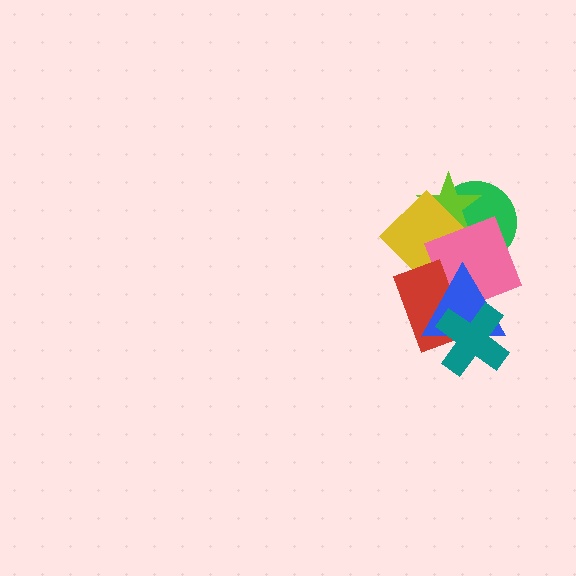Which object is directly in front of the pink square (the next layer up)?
The red rectangle is directly in front of the pink square.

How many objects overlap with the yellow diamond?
5 objects overlap with the yellow diamond.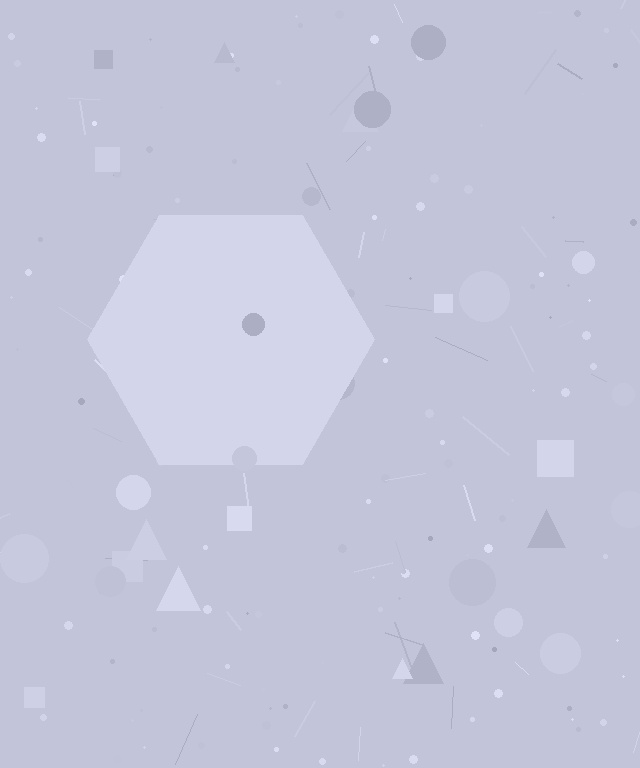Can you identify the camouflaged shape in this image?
The camouflaged shape is a hexagon.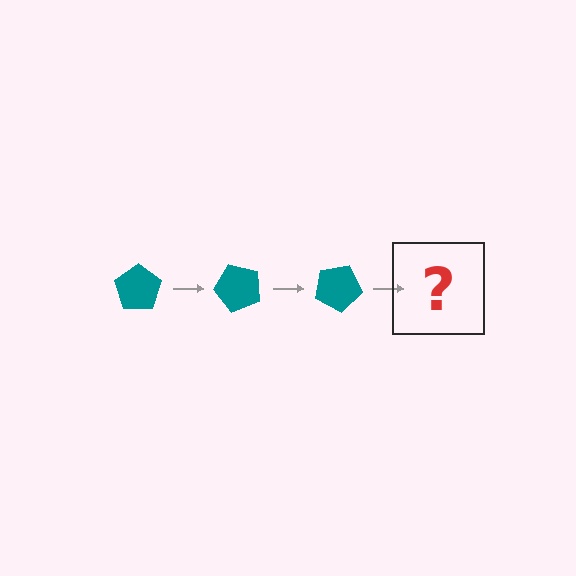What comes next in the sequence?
The next element should be a teal pentagon rotated 150 degrees.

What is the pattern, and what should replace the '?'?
The pattern is that the pentagon rotates 50 degrees each step. The '?' should be a teal pentagon rotated 150 degrees.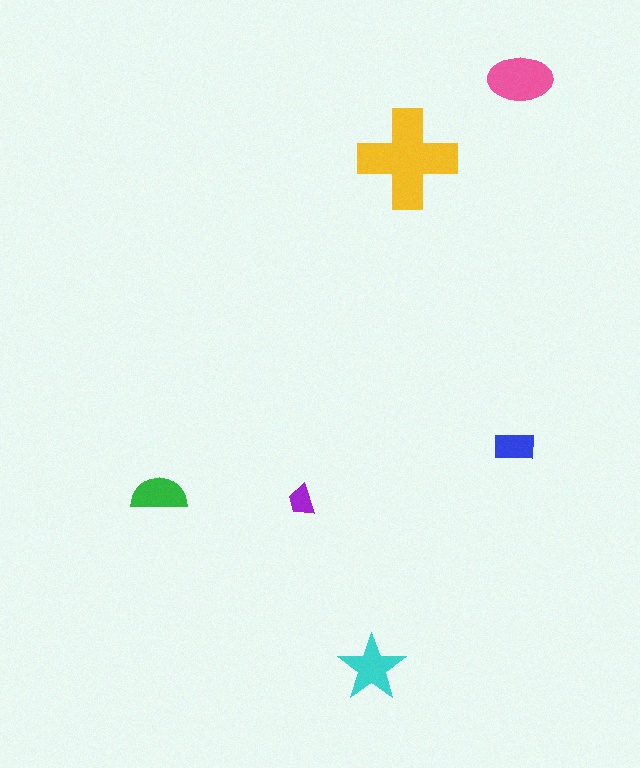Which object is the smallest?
The purple trapezoid.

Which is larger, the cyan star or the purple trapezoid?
The cyan star.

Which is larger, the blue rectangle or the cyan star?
The cyan star.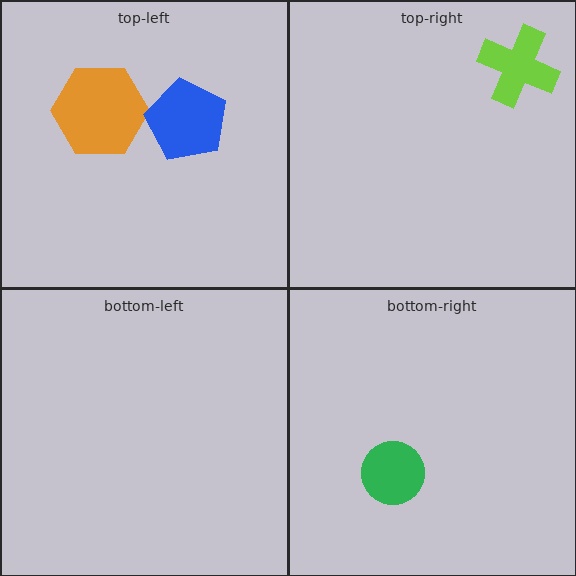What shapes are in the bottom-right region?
The green circle.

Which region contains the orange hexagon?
The top-left region.